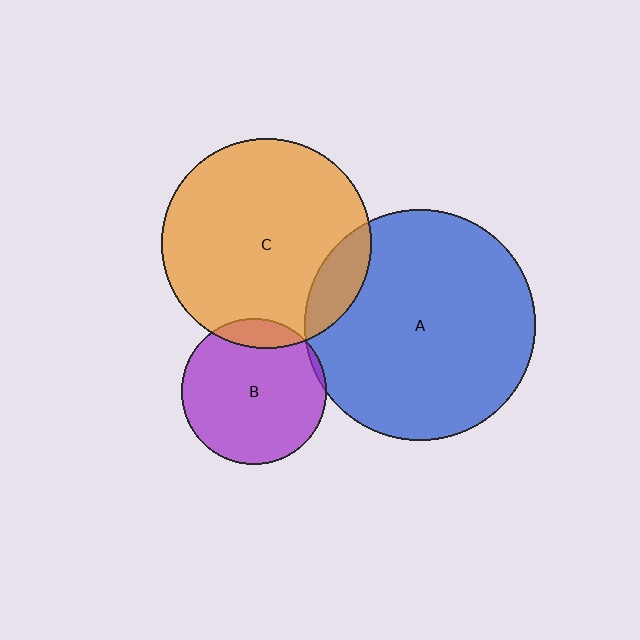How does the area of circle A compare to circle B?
Approximately 2.5 times.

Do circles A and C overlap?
Yes.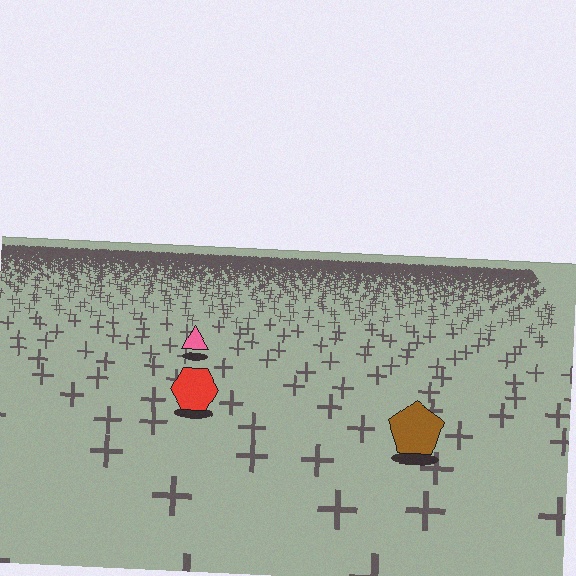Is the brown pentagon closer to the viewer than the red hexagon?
Yes. The brown pentagon is closer — you can tell from the texture gradient: the ground texture is coarser near it.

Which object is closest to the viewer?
The brown pentagon is closest. The texture marks near it are larger and more spread out.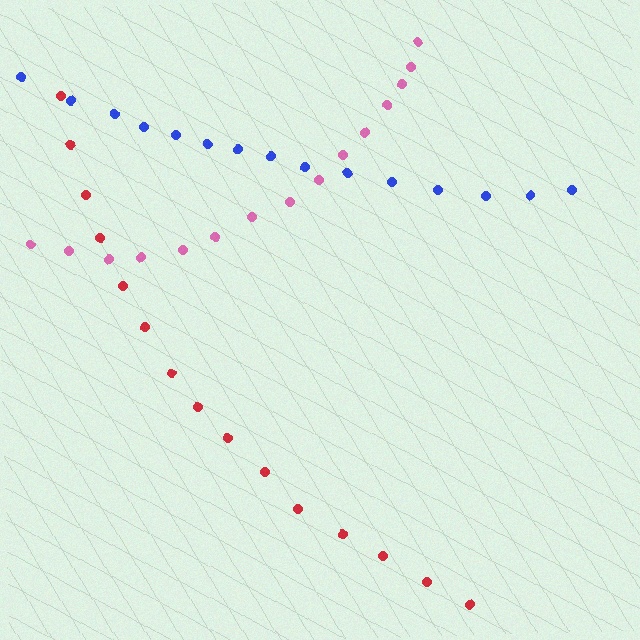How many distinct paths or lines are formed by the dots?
There are 3 distinct paths.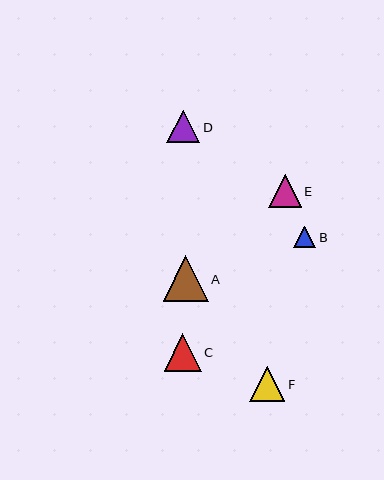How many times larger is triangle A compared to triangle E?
Triangle A is approximately 1.4 times the size of triangle E.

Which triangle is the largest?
Triangle A is the largest with a size of approximately 45 pixels.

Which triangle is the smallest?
Triangle B is the smallest with a size of approximately 22 pixels.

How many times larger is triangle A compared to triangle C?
Triangle A is approximately 1.2 times the size of triangle C.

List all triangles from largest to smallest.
From largest to smallest: A, C, F, D, E, B.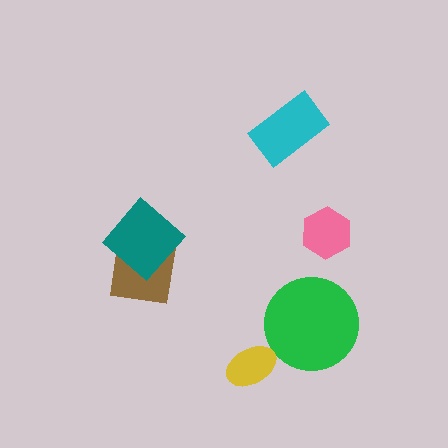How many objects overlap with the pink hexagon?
0 objects overlap with the pink hexagon.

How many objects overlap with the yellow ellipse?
0 objects overlap with the yellow ellipse.